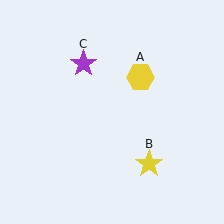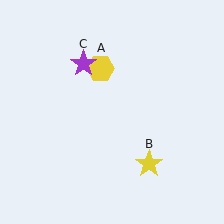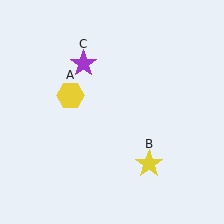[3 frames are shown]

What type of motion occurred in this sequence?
The yellow hexagon (object A) rotated counterclockwise around the center of the scene.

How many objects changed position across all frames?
1 object changed position: yellow hexagon (object A).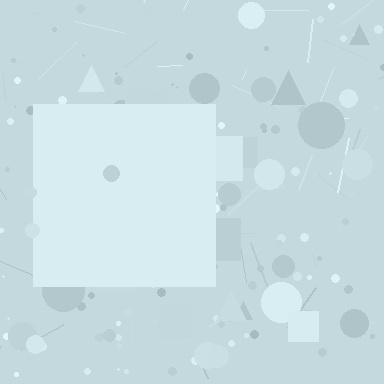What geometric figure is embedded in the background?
A square is embedded in the background.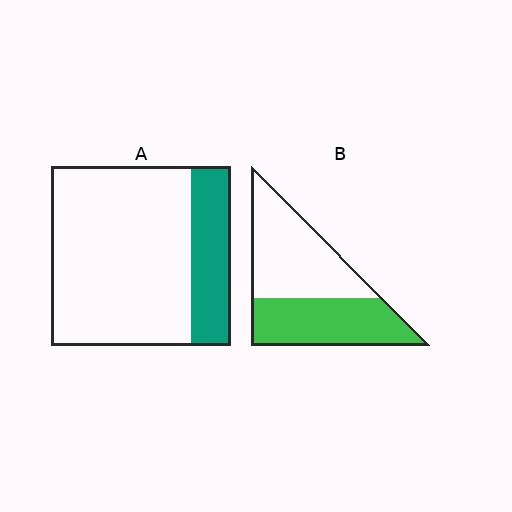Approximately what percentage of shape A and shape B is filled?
A is approximately 20% and B is approximately 45%.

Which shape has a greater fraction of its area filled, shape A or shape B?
Shape B.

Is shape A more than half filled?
No.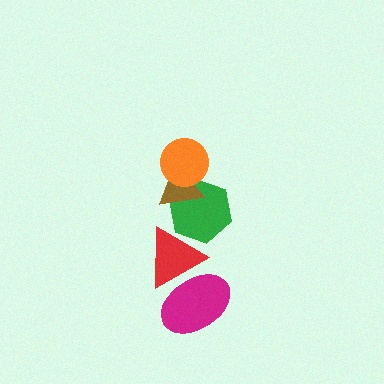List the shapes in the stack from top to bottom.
From top to bottom: the orange circle, the brown triangle, the green hexagon, the red triangle, the magenta ellipse.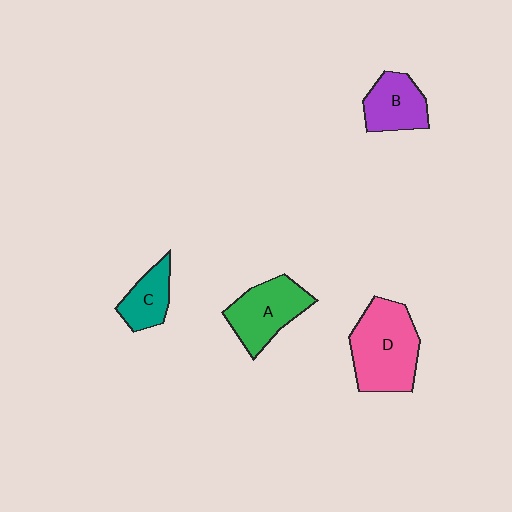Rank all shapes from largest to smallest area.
From largest to smallest: D (pink), A (green), B (purple), C (teal).